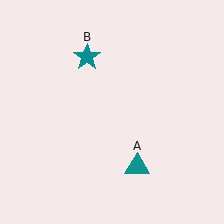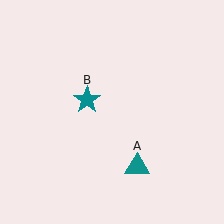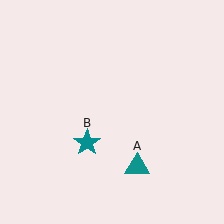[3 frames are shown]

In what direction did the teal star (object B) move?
The teal star (object B) moved down.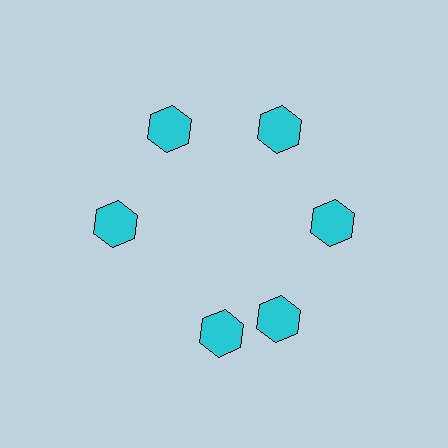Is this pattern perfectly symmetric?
No. The 6 cyan hexagons are arranged in a ring, but one element near the 7 o'clock position is rotated out of alignment along the ring, breaking the 6-fold rotational symmetry.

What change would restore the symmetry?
The symmetry would be restored by rotating it back into even spacing with its neighbors so that all 6 hexagons sit at equal angles and equal distance from the center.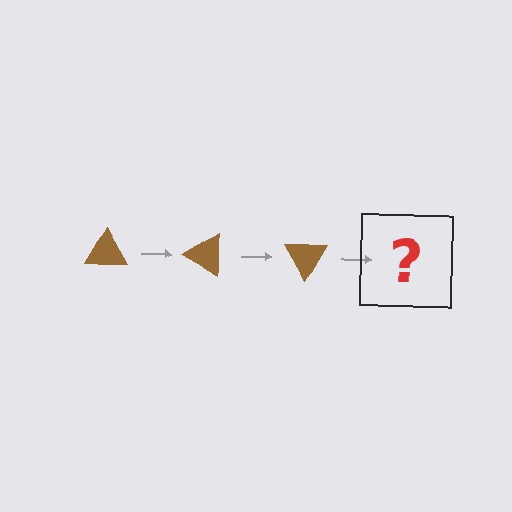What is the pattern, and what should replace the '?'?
The pattern is that the triangle rotates 30 degrees each step. The '?' should be a brown triangle rotated 90 degrees.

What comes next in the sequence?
The next element should be a brown triangle rotated 90 degrees.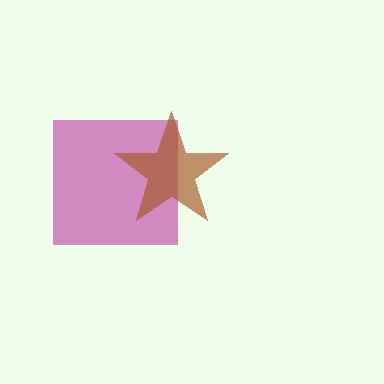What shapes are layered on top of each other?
The layered shapes are: a magenta square, a brown star.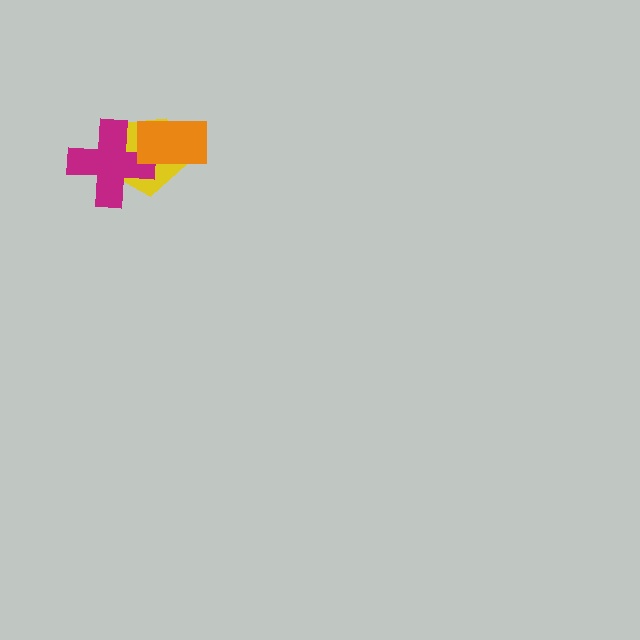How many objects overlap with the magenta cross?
2 objects overlap with the magenta cross.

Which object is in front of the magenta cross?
The orange rectangle is in front of the magenta cross.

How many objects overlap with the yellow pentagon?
2 objects overlap with the yellow pentagon.